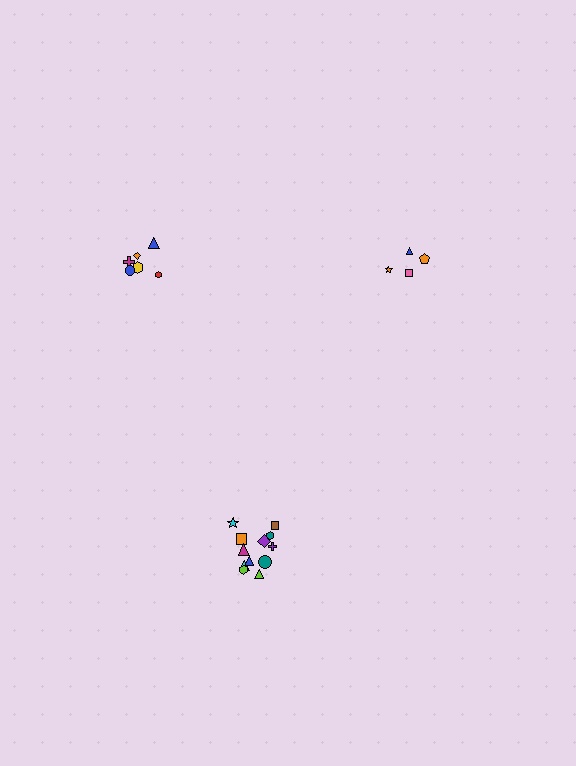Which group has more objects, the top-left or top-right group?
The top-left group.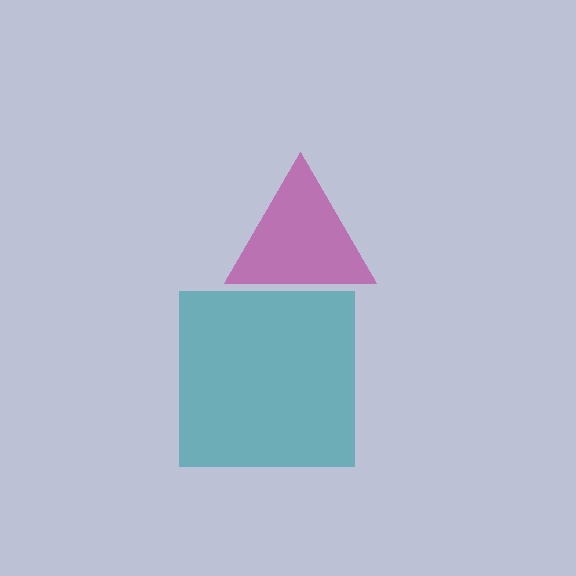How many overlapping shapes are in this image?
There are 2 overlapping shapes in the image.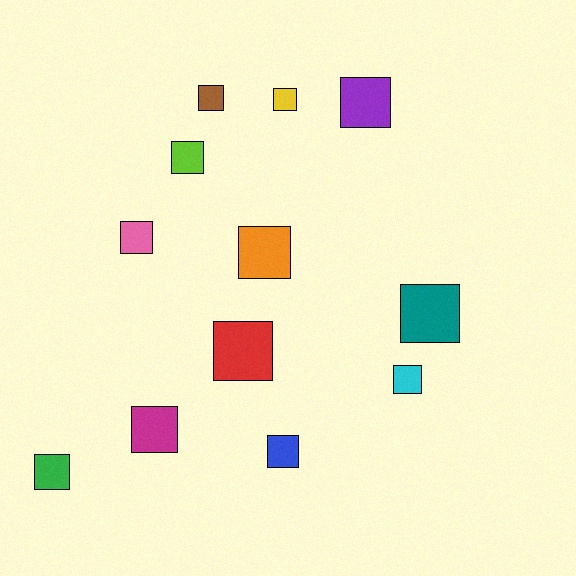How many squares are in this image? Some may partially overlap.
There are 12 squares.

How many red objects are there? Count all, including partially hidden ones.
There is 1 red object.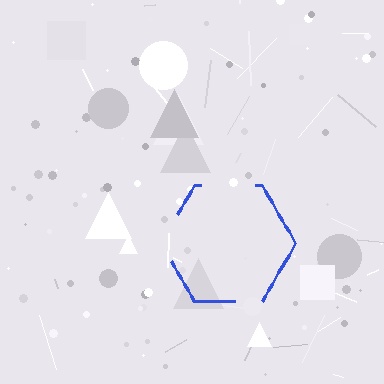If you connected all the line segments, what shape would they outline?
They would outline a hexagon.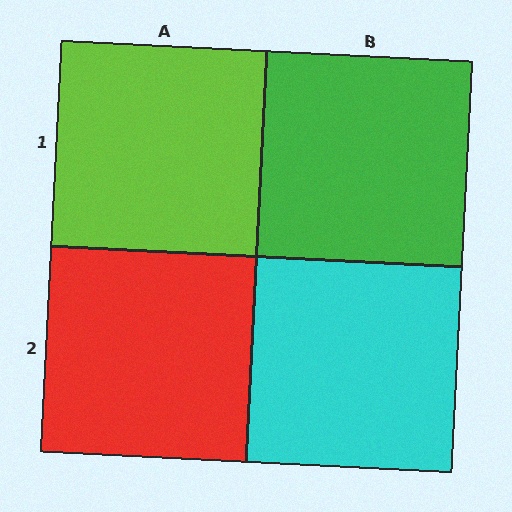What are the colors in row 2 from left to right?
Red, cyan.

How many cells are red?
1 cell is red.